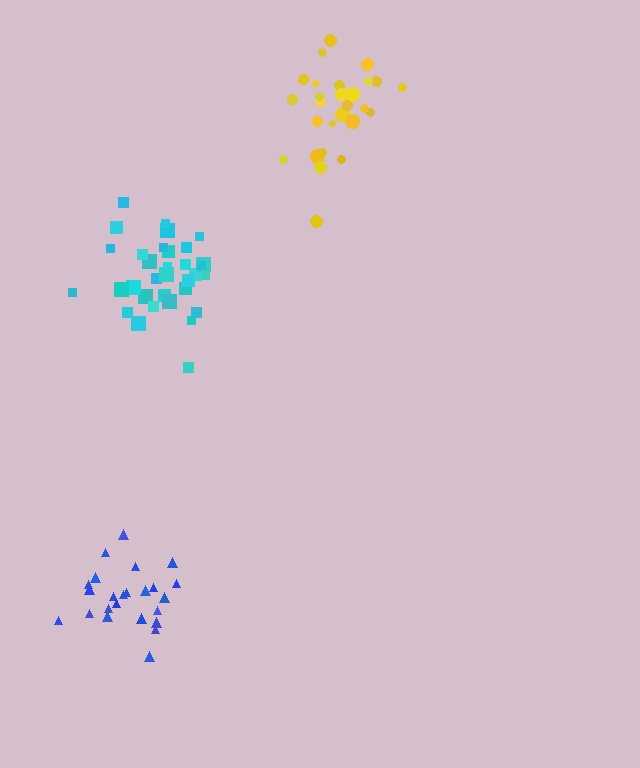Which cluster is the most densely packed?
Cyan.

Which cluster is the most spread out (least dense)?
Blue.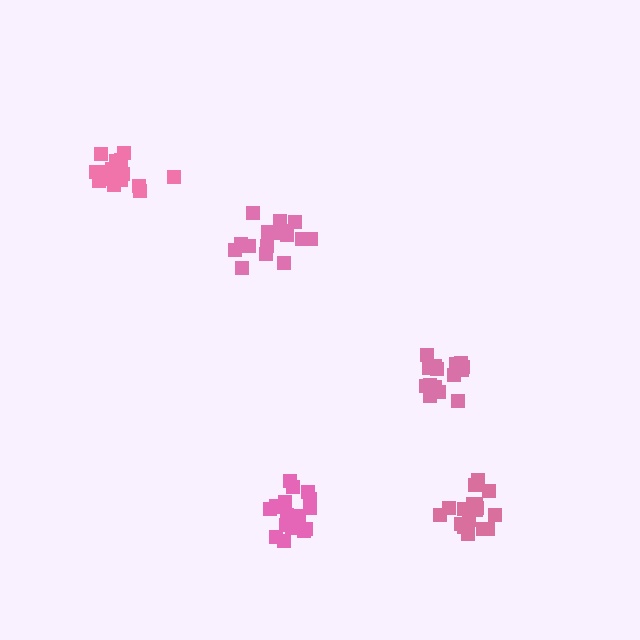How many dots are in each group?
Group 1: 18 dots, Group 2: 18 dots, Group 3: 17 dots, Group 4: 18 dots, Group 5: 15 dots (86 total).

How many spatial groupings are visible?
There are 5 spatial groupings.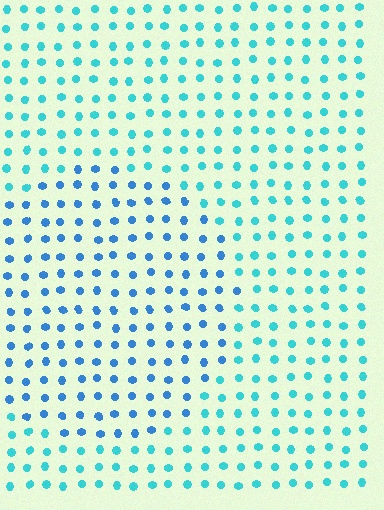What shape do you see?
I see a circle.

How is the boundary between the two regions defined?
The boundary is defined purely by a slight shift in hue (about 30 degrees). Spacing, size, and orientation are identical on both sides.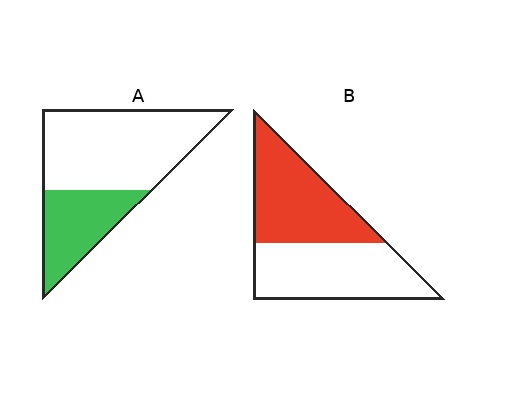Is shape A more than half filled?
No.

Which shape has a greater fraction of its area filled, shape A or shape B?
Shape B.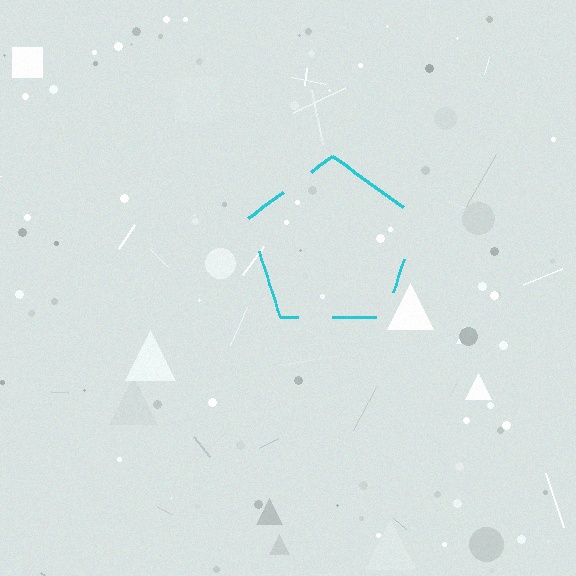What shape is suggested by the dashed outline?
The dashed outline suggests a pentagon.